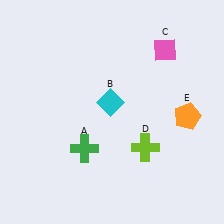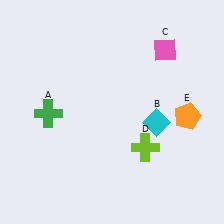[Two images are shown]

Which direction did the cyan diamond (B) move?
The cyan diamond (B) moved right.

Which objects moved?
The objects that moved are: the green cross (A), the cyan diamond (B).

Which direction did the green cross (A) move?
The green cross (A) moved left.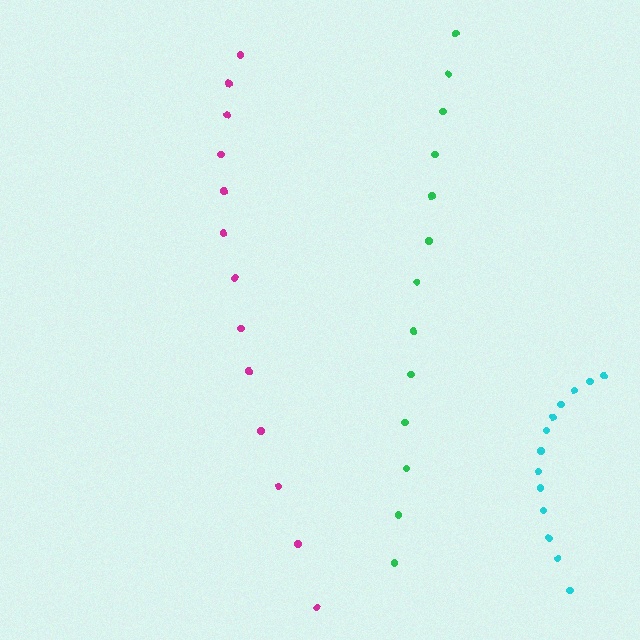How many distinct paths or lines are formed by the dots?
There are 3 distinct paths.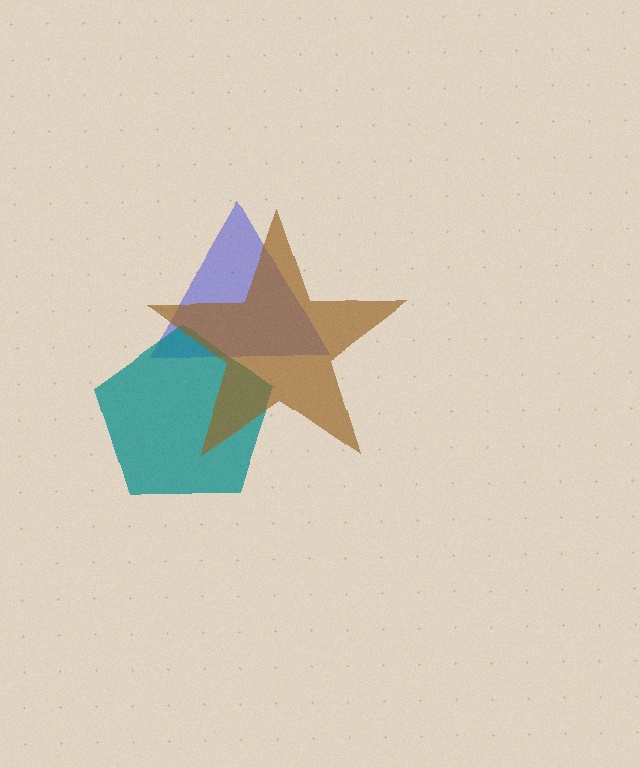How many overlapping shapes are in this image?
There are 3 overlapping shapes in the image.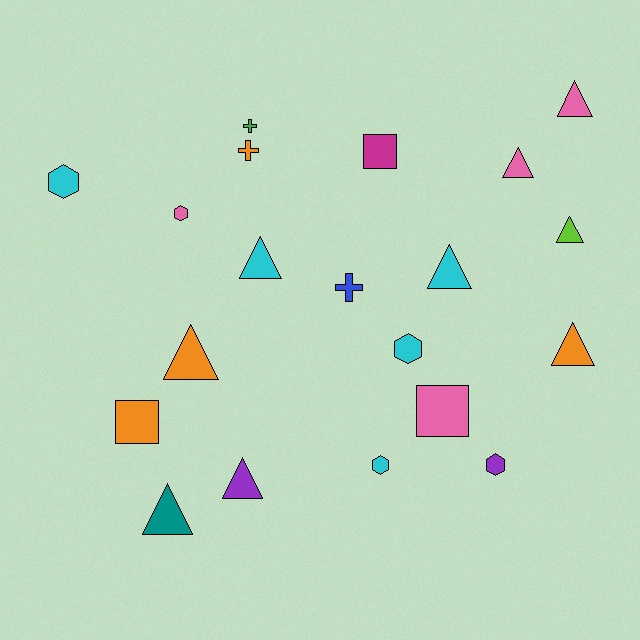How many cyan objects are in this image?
There are 5 cyan objects.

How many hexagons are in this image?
There are 5 hexagons.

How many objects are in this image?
There are 20 objects.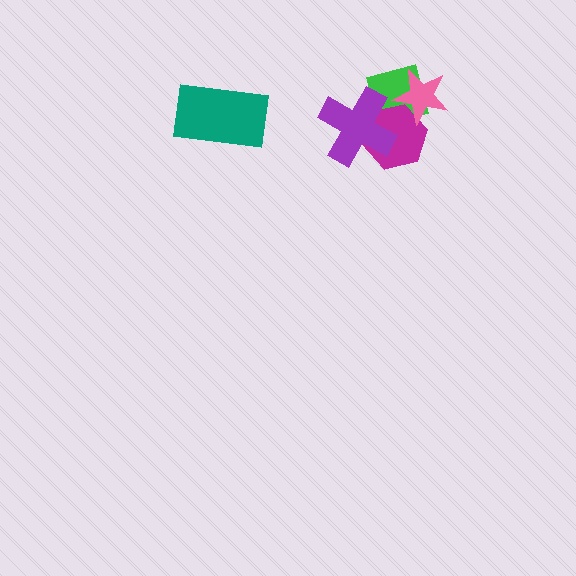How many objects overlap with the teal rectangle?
0 objects overlap with the teal rectangle.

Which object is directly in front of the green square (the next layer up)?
The magenta hexagon is directly in front of the green square.